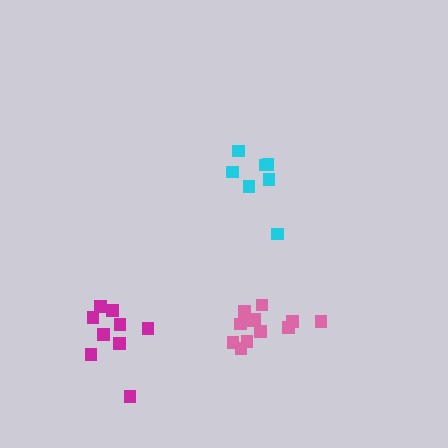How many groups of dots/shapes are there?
There are 3 groups.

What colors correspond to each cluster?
The clusters are colored: cyan, magenta, pink.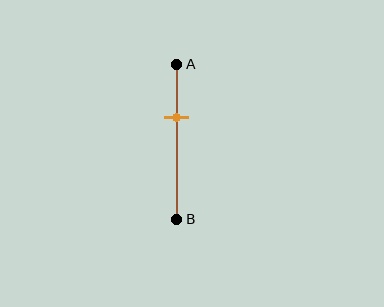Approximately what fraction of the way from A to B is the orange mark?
The orange mark is approximately 35% of the way from A to B.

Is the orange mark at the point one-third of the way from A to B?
Yes, the mark is approximately at the one-third point.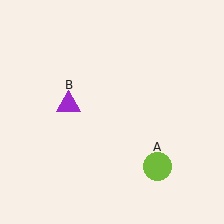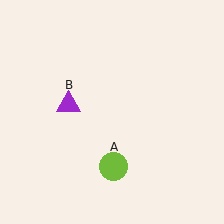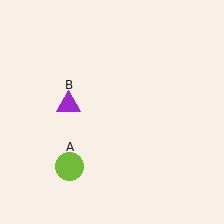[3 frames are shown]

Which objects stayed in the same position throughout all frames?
Purple triangle (object B) remained stationary.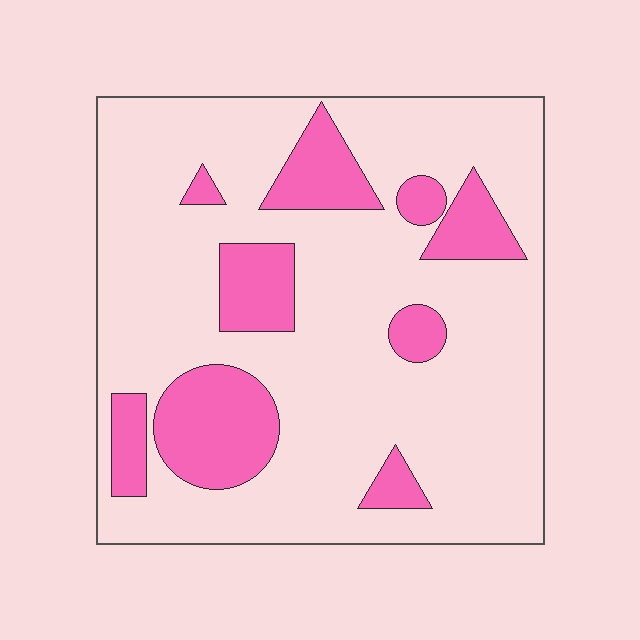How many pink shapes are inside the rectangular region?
9.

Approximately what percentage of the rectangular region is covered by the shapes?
Approximately 20%.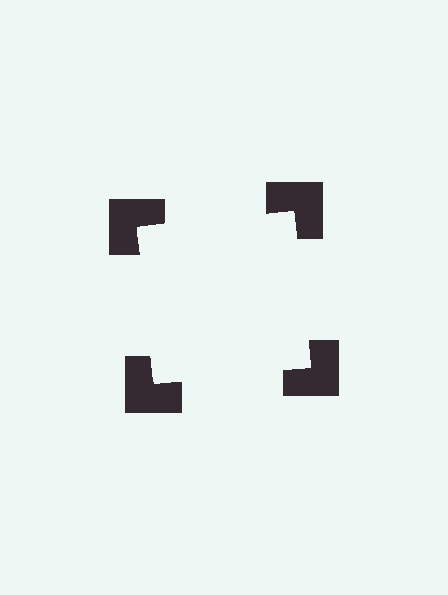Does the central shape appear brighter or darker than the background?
It typically appears slightly brighter than the background, even though no actual brightness change is drawn.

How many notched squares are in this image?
There are 4 — one at each vertex of the illusory square.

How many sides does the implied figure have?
4 sides.